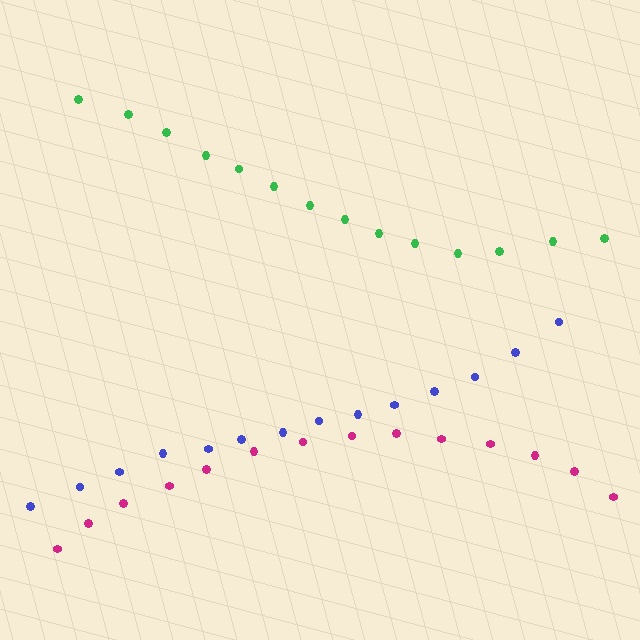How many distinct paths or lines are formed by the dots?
There are 3 distinct paths.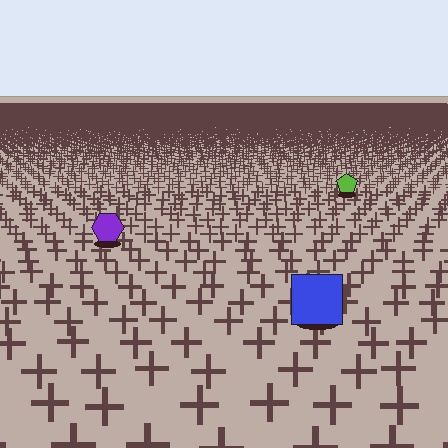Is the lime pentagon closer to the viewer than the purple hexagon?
No. The purple hexagon is closer — you can tell from the texture gradient: the ground texture is coarser near it.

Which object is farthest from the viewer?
The lime pentagon is farthest from the viewer. It appears smaller and the ground texture around it is denser.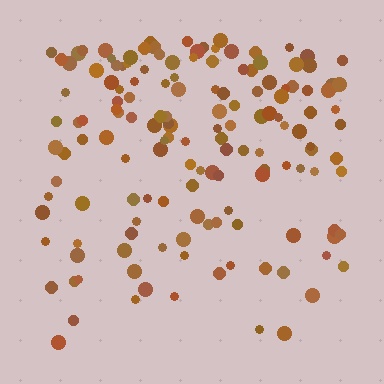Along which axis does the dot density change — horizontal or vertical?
Vertical.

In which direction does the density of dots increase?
From bottom to top, with the top side densest.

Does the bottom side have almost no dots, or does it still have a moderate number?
Still a moderate number, just noticeably fewer than the top.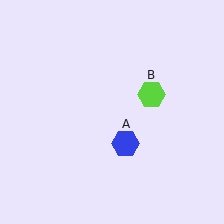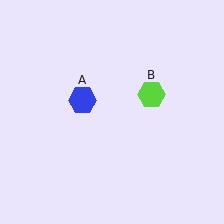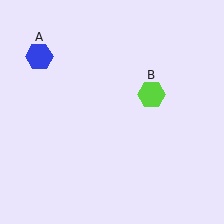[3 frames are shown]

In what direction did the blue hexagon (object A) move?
The blue hexagon (object A) moved up and to the left.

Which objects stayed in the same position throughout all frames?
Lime hexagon (object B) remained stationary.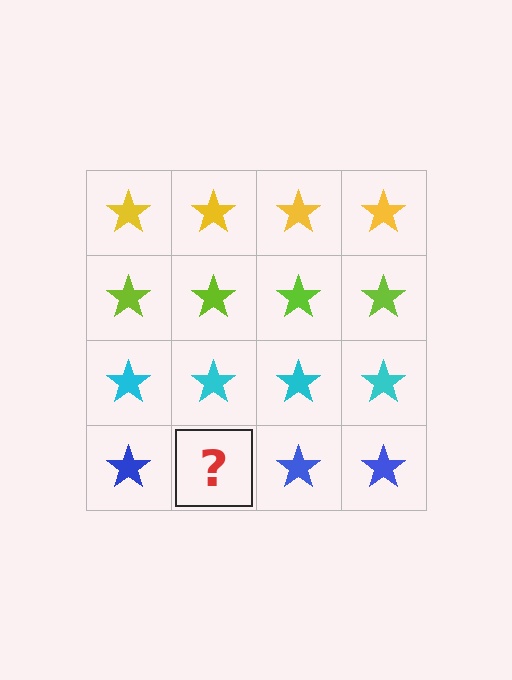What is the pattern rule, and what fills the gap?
The rule is that each row has a consistent color. The gap should be filled with a blue star.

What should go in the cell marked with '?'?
The missing cell should contain a blue star.